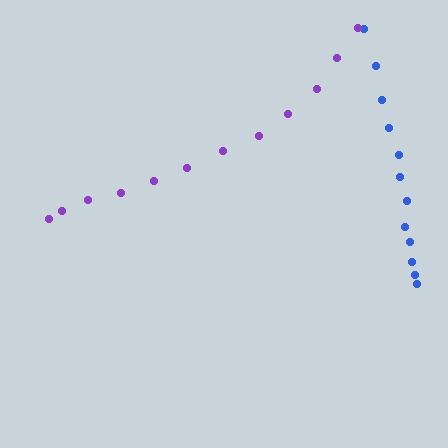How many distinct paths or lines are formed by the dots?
There are 2 distinct paths.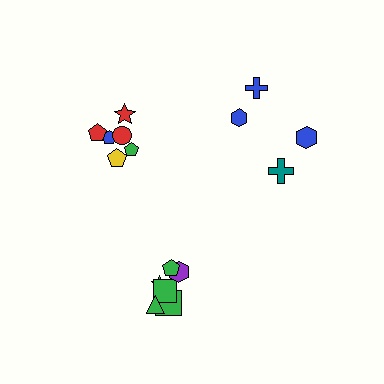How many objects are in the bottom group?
There are 6 objects.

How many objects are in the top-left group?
There are 6 objects.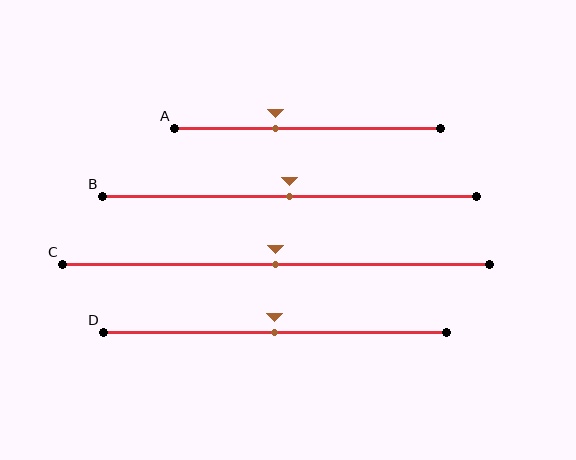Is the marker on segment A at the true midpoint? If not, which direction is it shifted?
No, the marker on segment A is shifted to the left by about 12% of the segment length.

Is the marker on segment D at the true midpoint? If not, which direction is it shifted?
Yes, the marker on segment D is at the true midpoint.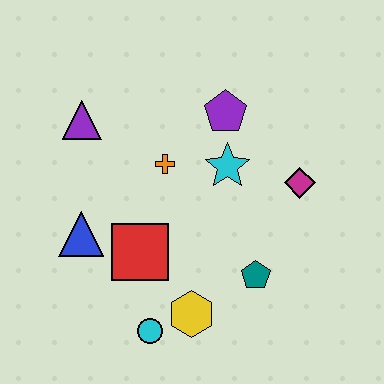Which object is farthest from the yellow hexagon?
The purple triangle is farthest from the yellow hexagon.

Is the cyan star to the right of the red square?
Yes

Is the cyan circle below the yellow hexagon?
Yes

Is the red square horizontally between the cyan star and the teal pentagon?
No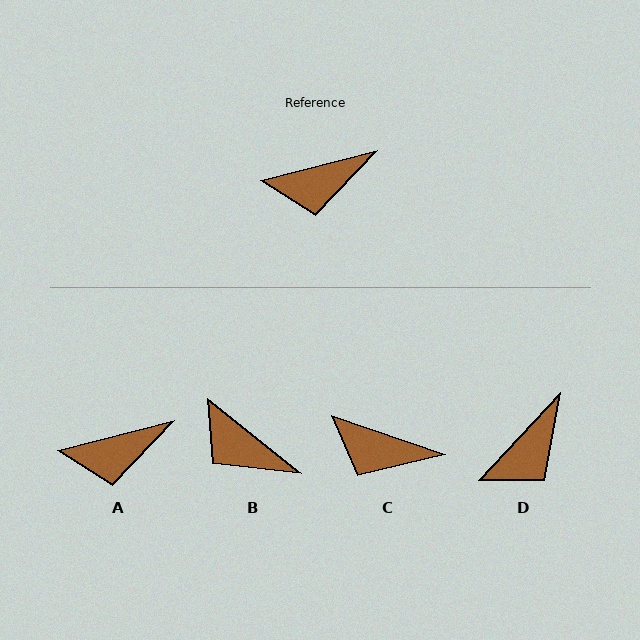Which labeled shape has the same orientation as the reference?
A.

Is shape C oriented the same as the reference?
No, it is off by about 33 degrees.